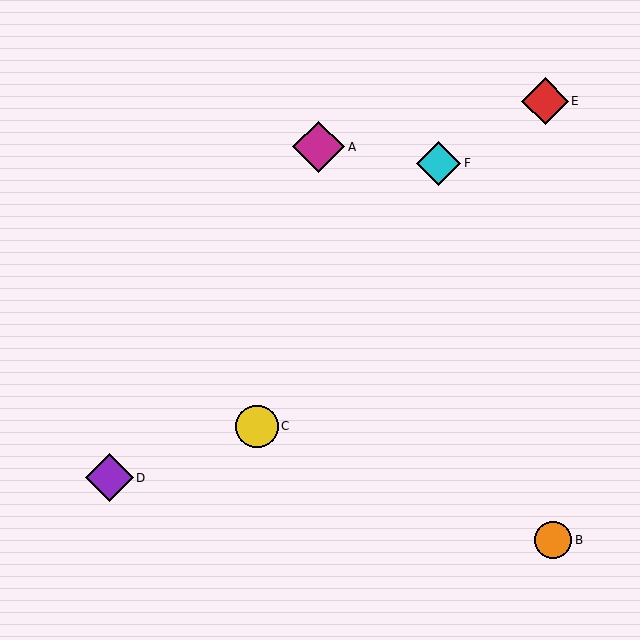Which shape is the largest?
The magenta diamond (labeled A) is the largest.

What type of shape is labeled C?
Shape C is a yellow circle.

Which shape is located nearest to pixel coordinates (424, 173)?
The cyan diamond (labeled F) at (438, 163) is nearest to that location.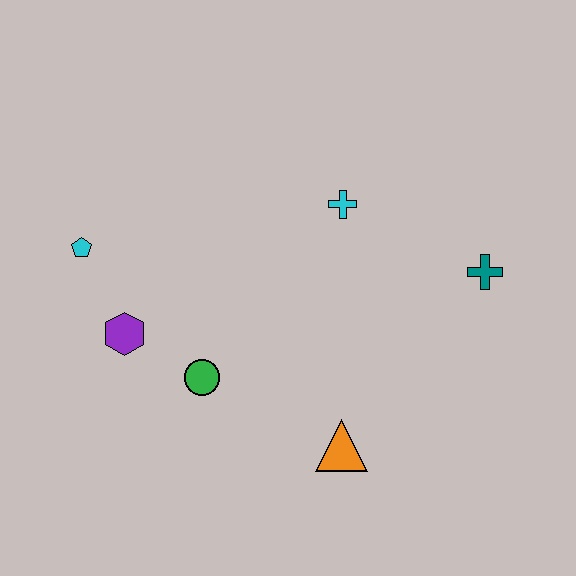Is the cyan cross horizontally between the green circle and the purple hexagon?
No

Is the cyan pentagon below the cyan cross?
Yes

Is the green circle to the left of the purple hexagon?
No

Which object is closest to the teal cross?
The cyan cross is closest to the teal cross.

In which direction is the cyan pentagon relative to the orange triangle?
The cyan pentagon is to the left of the orange triangle.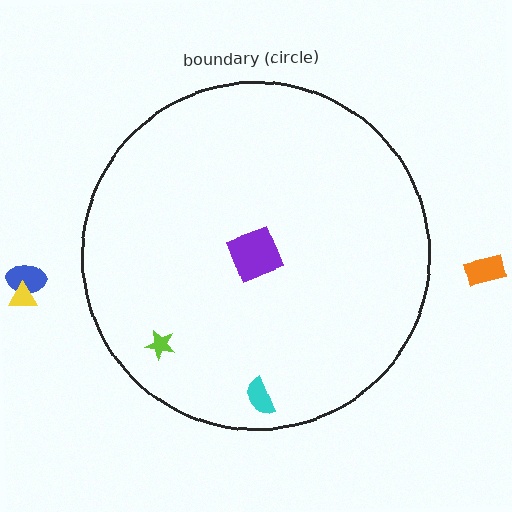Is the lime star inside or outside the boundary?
Inside.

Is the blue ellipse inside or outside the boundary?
Outside.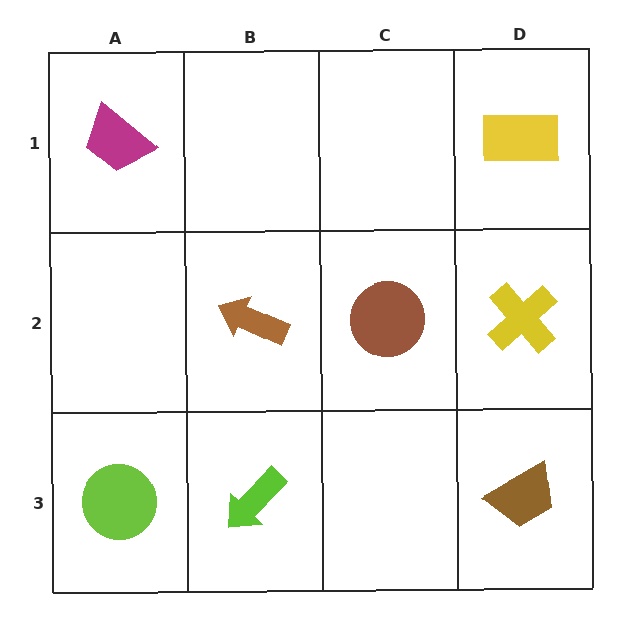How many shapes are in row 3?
3 shapes.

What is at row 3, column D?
A brown trapezoid.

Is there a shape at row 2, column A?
No, that cell is empty.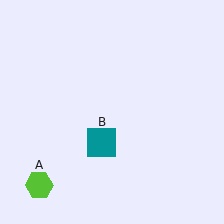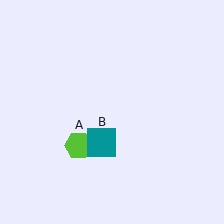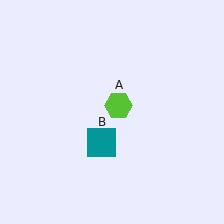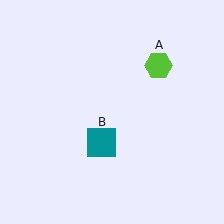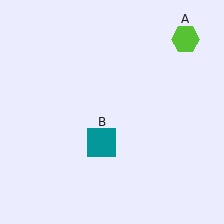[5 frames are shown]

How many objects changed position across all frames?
1 object changed position: lime hexagon (object A).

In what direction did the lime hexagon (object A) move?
The lime hexagon (object A) moved up and to the right.